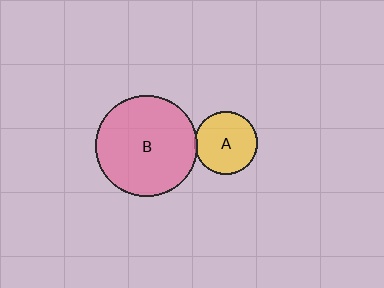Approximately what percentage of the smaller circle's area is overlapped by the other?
Approximately 5%.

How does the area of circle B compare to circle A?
Approximately 2.6 times.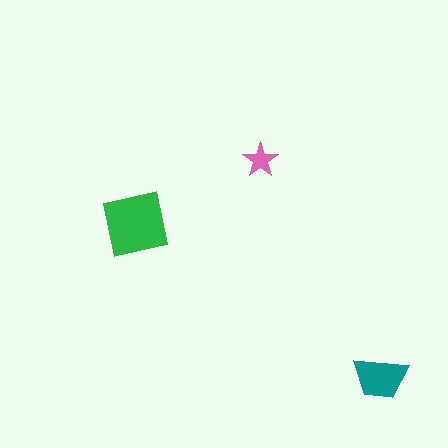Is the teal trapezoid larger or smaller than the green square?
Smaller.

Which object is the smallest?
The pink star.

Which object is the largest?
The green square.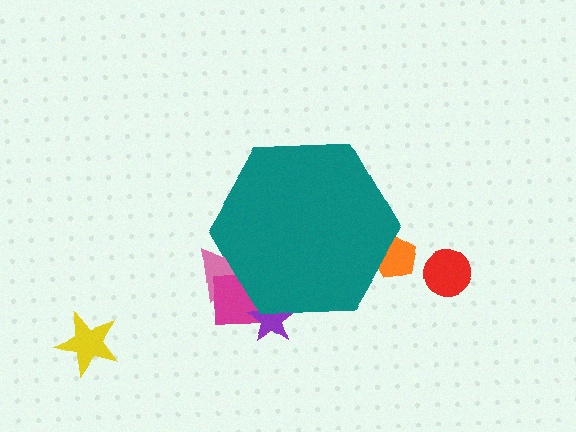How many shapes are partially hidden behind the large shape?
4 shapes are partially hidden.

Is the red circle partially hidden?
No, the red circle is fully visible.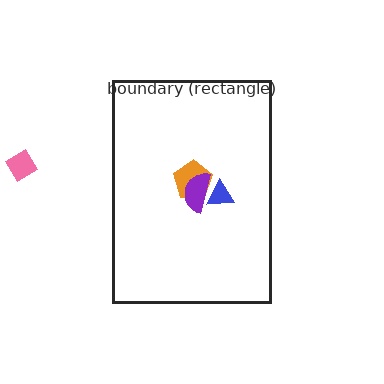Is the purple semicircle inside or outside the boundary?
Inside.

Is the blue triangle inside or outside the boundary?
Inside.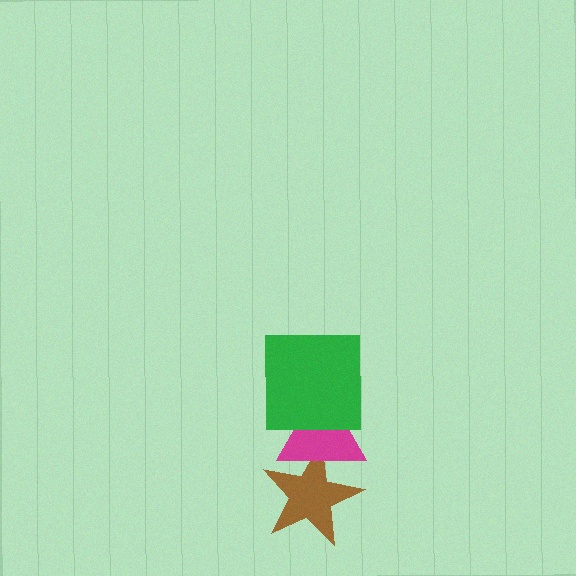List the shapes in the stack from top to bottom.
From top to bottom: the green square, the magenta triangle, the brown star.